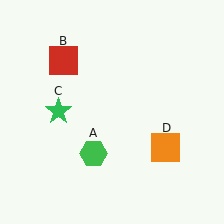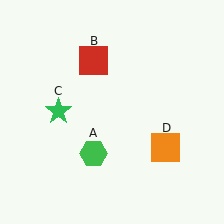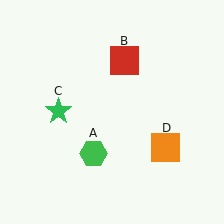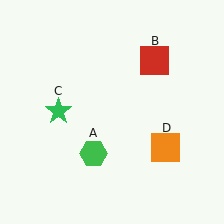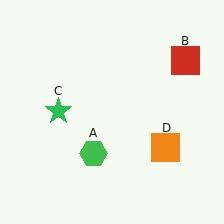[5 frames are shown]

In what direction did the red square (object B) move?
The red square (object B) moved right.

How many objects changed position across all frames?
1 object changed position: red square (object B).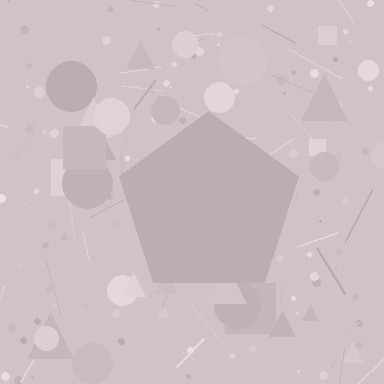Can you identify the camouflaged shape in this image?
The camouflaged shape is a pentagon.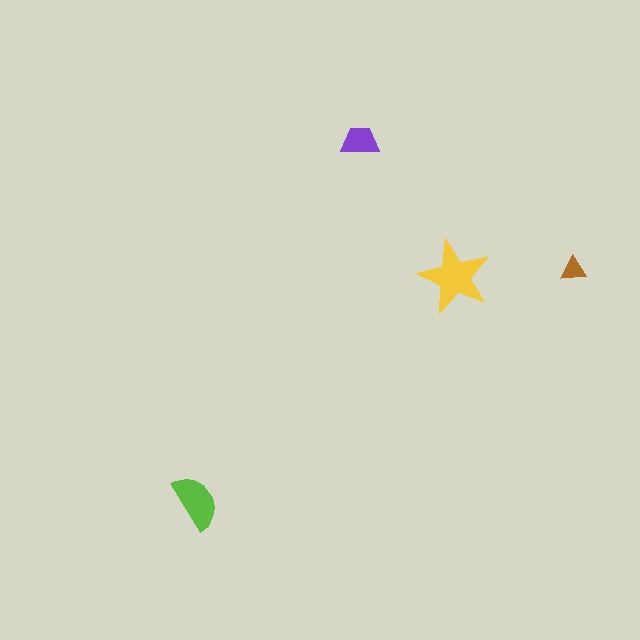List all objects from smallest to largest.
The brown triangle, the purple trapezoid, the lime semicircle, the yellow star.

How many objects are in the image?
There are 4 objects in the image.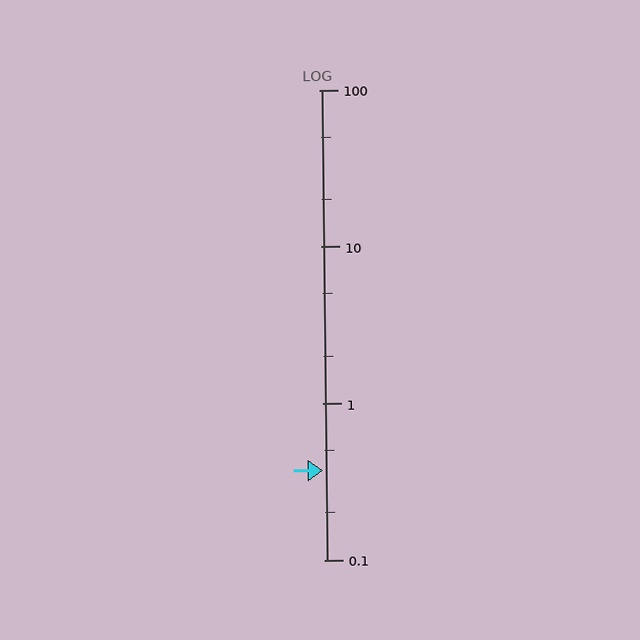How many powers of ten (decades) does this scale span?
The scale spans 3 decades, from 0.1 to 100.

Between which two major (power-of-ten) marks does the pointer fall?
The pointer is between 0.1 and 1.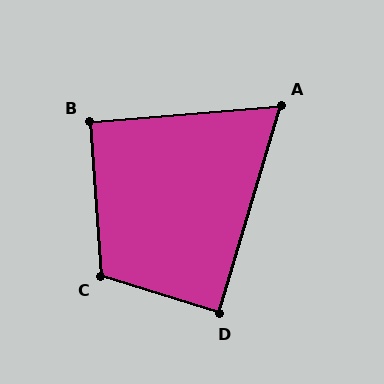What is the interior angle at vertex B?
Approximately 91 degrees (approximately right).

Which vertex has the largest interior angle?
C, at approximately 111 degrees.